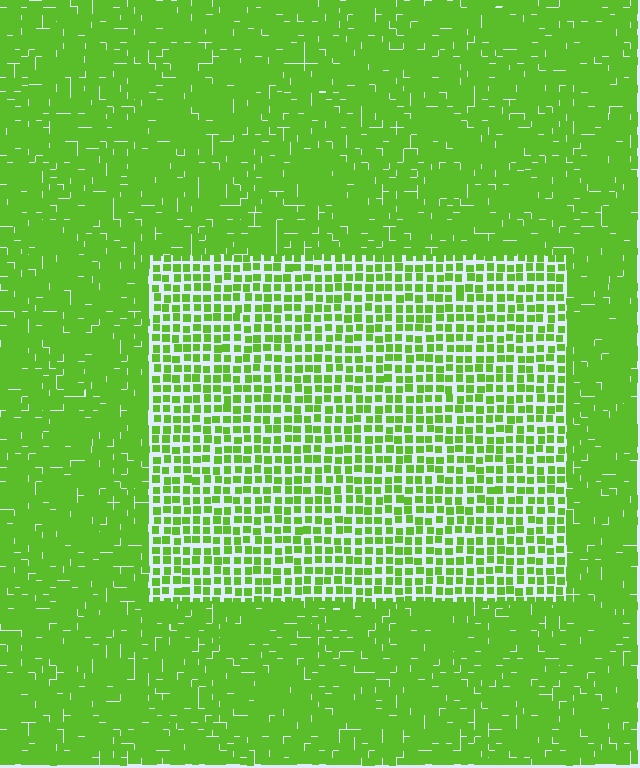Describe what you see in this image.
The image contains small lime elements arranged at two different densities. A rectangle-shaped region is visible where the elements are less densely packed than the surrounding area.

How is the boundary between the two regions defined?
The boundary is defined by a change in element density (approximately 2.0x ratio). All elements are the same color, size, and shape.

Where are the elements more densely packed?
The elements are more densely packed outside the rectangle boundary.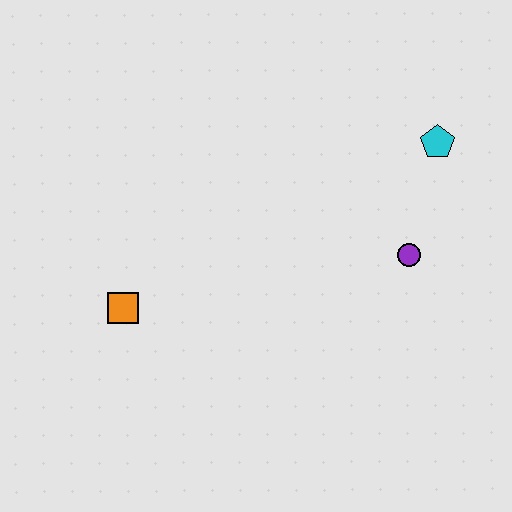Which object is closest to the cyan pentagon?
The purple circle is closest to the cyan pentagon.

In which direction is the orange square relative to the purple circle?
The orange square is to the left of the purple circle.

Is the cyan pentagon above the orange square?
Yes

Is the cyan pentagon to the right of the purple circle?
Yes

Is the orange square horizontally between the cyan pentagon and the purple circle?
No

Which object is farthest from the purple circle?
The orange square is farthest from the purple circle.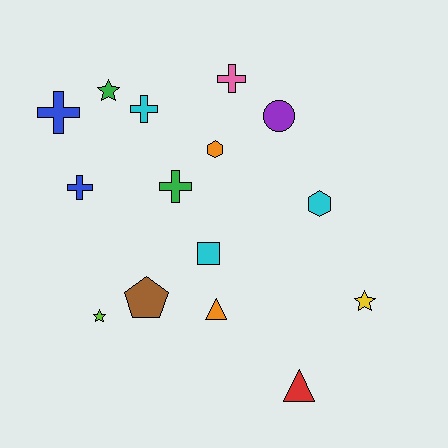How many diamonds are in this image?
There are no diamonds.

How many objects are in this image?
There are 15 objects.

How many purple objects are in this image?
There is 1 purple object.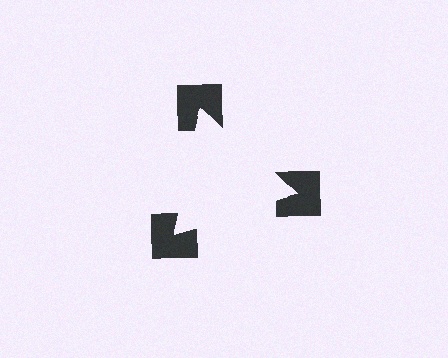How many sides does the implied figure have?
3 sides.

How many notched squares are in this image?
There are 3 — one at each vertex of the illusory triangle.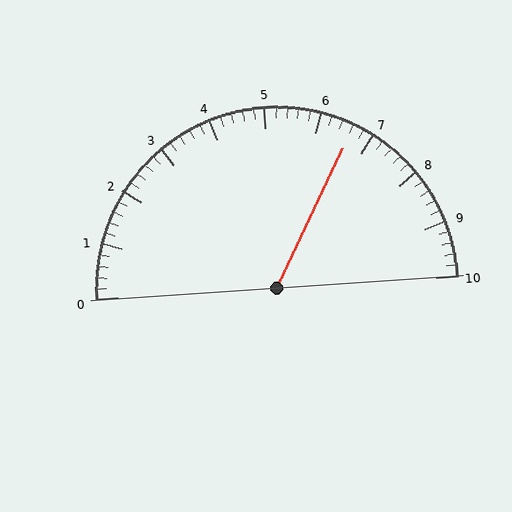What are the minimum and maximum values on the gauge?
The gauge ranges from 0 to 10.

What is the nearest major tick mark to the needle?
The nearest major tick mark is 7.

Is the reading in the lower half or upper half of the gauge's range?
The reading is in the upper half of the range (0 to 10).